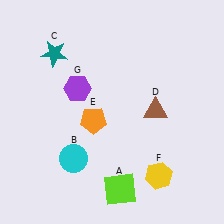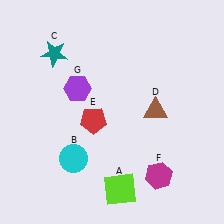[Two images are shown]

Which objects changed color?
E changed from orange to red. F changed from yellow to magenta.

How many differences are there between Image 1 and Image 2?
There are 2 differences between the two images.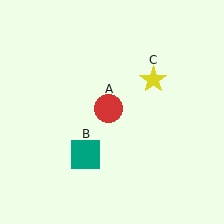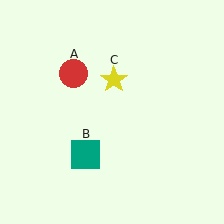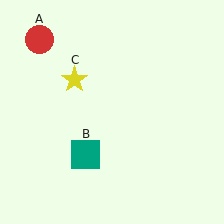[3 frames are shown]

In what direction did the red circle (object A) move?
The red circle (object A) moved up and to the left.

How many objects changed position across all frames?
2 objects changed position: red circle (object A), yellow star (object C).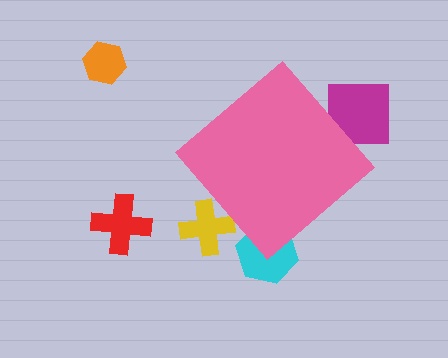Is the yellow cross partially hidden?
Yes, the yellow cross is partially hidden behind the pink diamond.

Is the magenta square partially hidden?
Yes, the magenta square is partially hidden behind the pink diamond.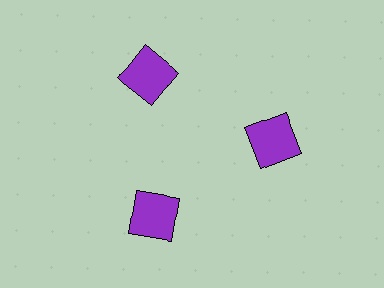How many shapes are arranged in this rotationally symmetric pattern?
There are 3 shapes, arranged in 3 groups of 1.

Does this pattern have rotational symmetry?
Yes, this pattern has 3-fold rotational symmetry. It looks the same after rotating 120 degrees around the center.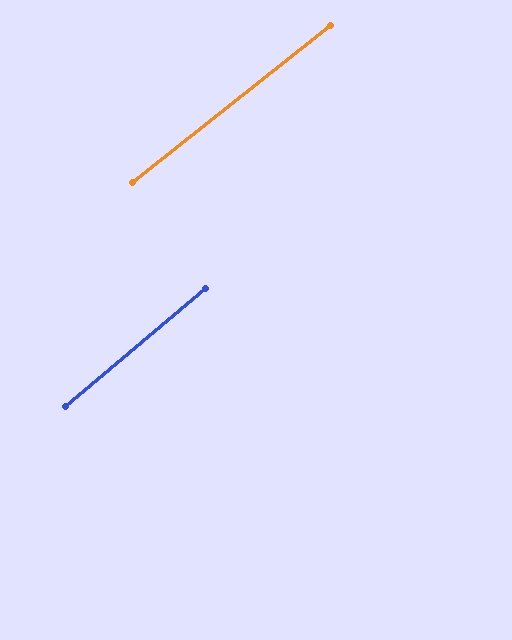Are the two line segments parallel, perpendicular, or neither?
Parallel — their directions differ by only 1.7°.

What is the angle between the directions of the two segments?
Approximately 2 degrees.